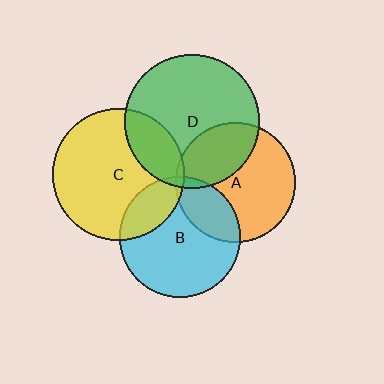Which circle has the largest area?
Circle D (green).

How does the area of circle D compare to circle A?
Approximately 1.3 times.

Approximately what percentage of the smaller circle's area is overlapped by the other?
Approximately 20%.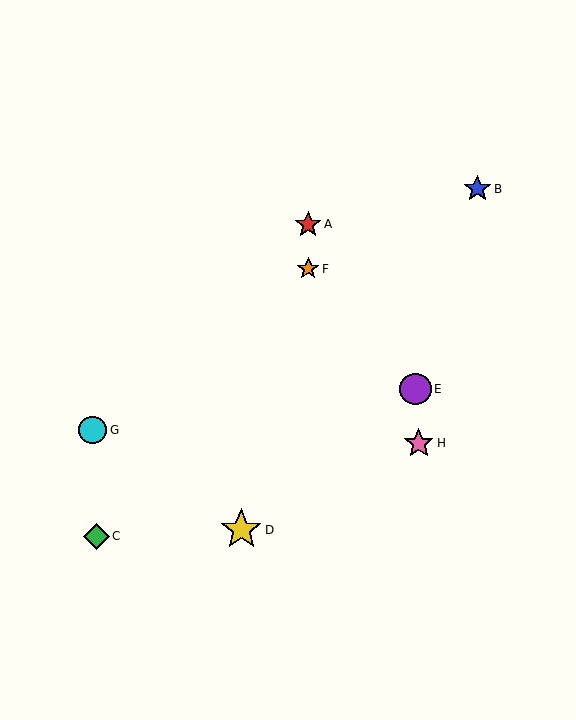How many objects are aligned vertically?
2 objects (A, F) are aligned vertically.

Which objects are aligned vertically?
Objects A, F are aligned vertically.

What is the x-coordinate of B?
Object B is at x≈477.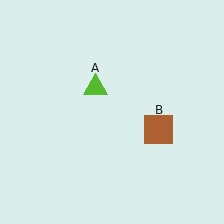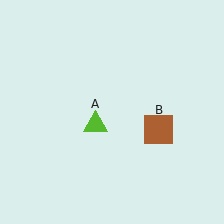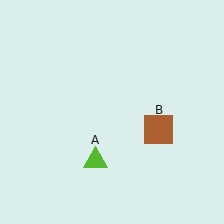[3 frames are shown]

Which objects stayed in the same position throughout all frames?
Brown square (object B) remained stationary.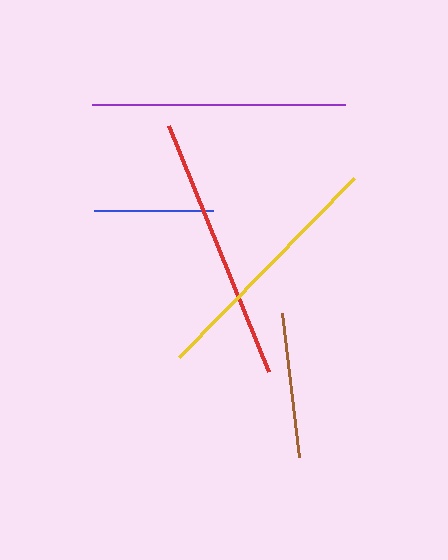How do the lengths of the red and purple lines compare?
The red and purple lines are approximately the same length.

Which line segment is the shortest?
The blue line is the shortest at approximately 119 pixels.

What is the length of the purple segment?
The purple segment is approximately 254 pixels long.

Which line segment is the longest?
The red line is the longest at approximately 265 pixels.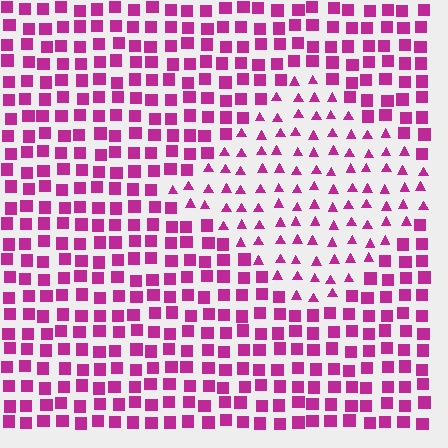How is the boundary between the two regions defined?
The boundary is defined by a change in element shape: triangles inside vs. squares outside. All elements share the same color and spacing.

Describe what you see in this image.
The image is filled with small magenta elements arranged in a uniform grid. A diamond-shaped region contains triangles, while the surrounding area contains squares. The boundary is defined purely by the change in element shape.